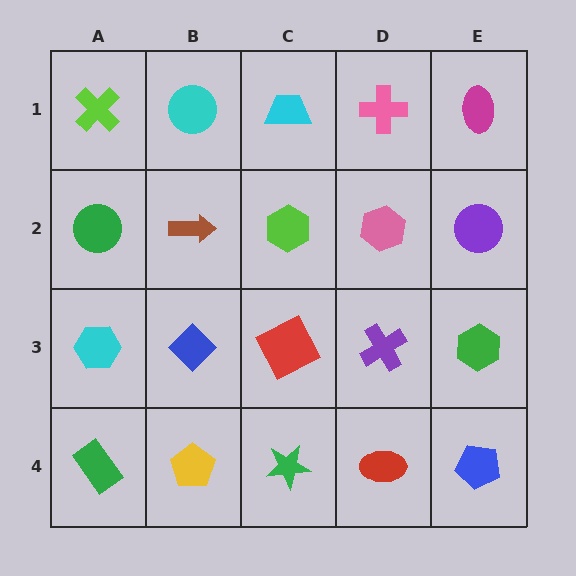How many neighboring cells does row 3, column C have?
4.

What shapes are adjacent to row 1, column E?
A purple circle (row 2, column E), a pink cross (row 1, column D).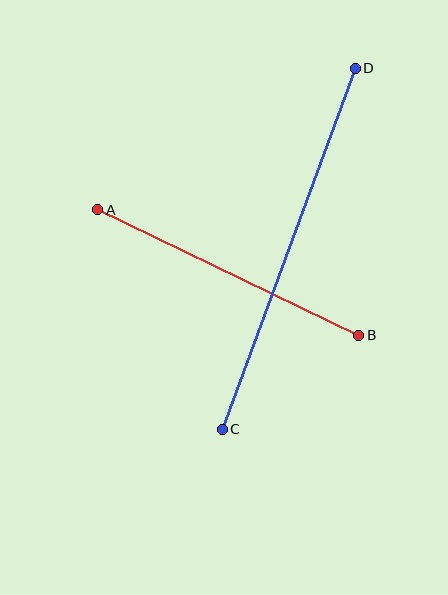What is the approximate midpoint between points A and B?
The midpoint is at approximately (228, 272) pixels.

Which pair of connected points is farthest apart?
Points C and D are farthest apart.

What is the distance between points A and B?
The distance is approximately 289 pixels.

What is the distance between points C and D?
The distance is approximately 385 pixels.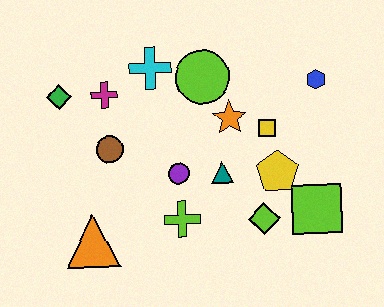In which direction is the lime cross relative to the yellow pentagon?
The lime cross is to the left of the yellow pentagon.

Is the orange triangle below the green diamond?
Yes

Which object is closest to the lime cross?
The purple circle is closest to the lime cross.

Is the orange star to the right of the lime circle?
Yes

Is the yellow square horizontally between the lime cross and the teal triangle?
No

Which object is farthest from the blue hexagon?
The orange triangle is farthest from the blue hexagon.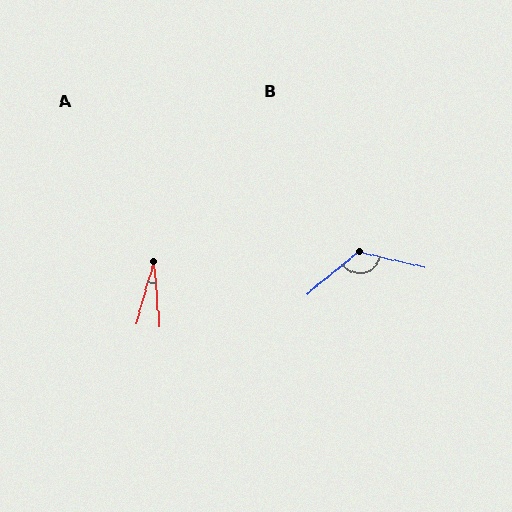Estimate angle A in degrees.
Approximately 21 degrees.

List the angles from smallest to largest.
A (21°), B (128°).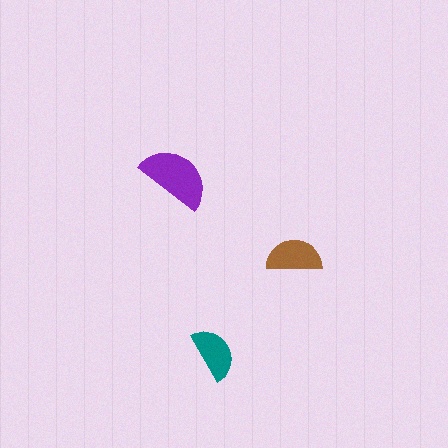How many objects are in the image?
There are 3 objects in the image.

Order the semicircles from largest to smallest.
the purple one, the brown one, the teal one.